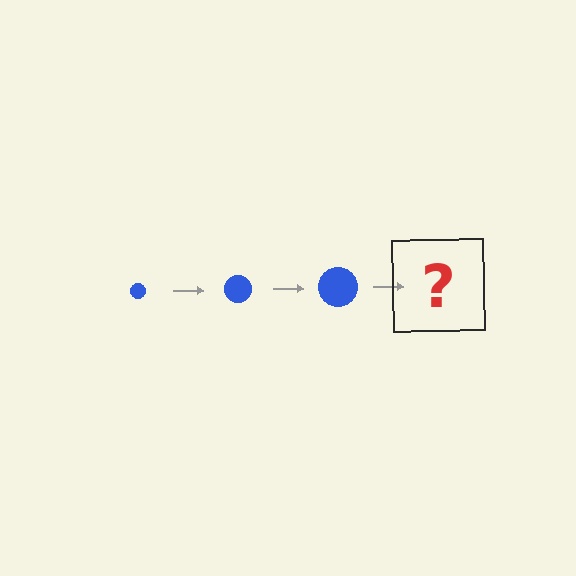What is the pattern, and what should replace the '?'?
The pattern is that the circle gets progressively larger each step. The '?' should be a blue circle, larger than the previous one.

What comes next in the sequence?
The next element should be a blue circle, larger than the previous one.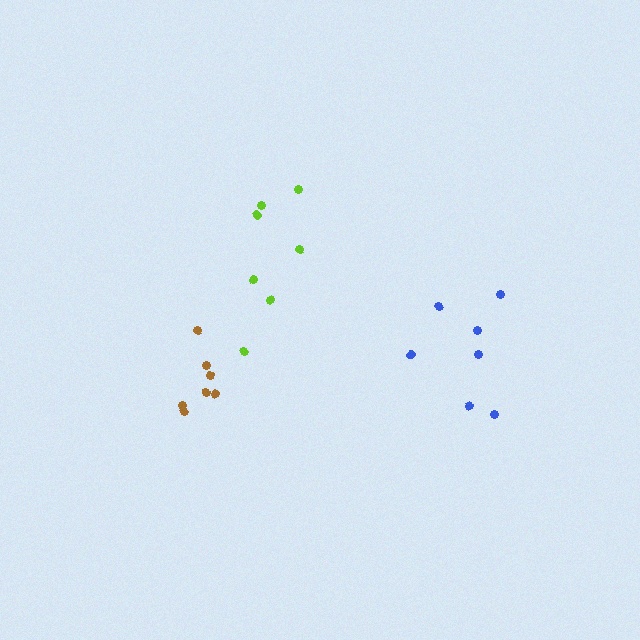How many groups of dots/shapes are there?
There are 3 groups.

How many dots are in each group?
Group 1: 7 dots, Group 2: 7 dots, Group 3: 7 dots (21 total).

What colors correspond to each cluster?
The clusters are colored: brown, blue, lime.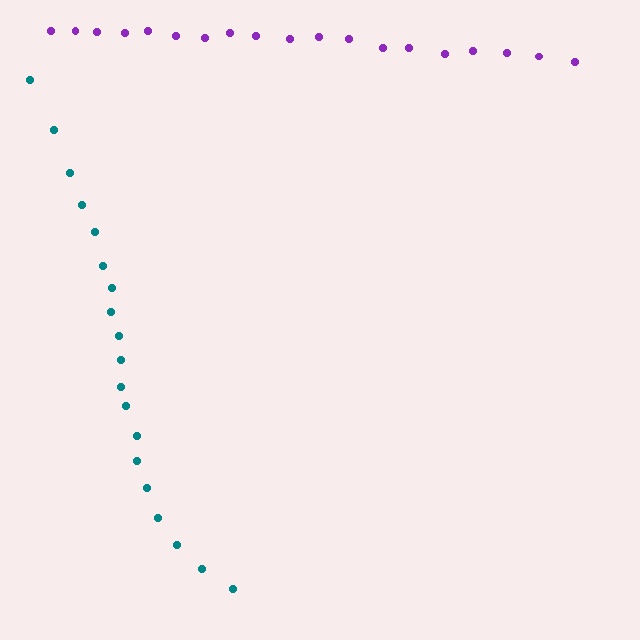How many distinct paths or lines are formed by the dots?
There are 2 distinct paths.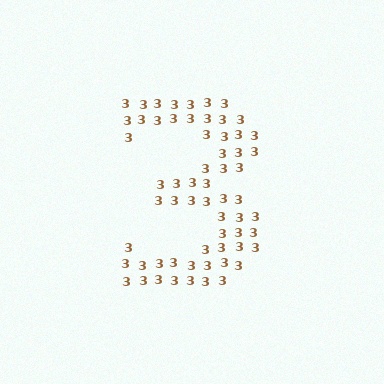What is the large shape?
The large shape is the digit 3.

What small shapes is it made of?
It is made of small digit 3's.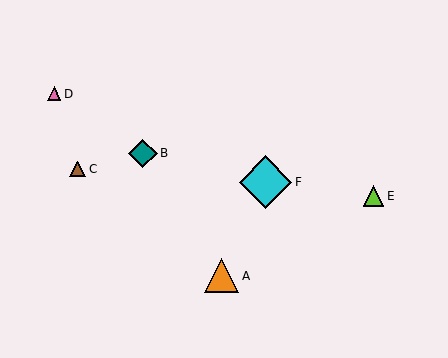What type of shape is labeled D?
Shape D is a pink triangle.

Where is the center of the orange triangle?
The center of the orange triangle is at (222, 276).